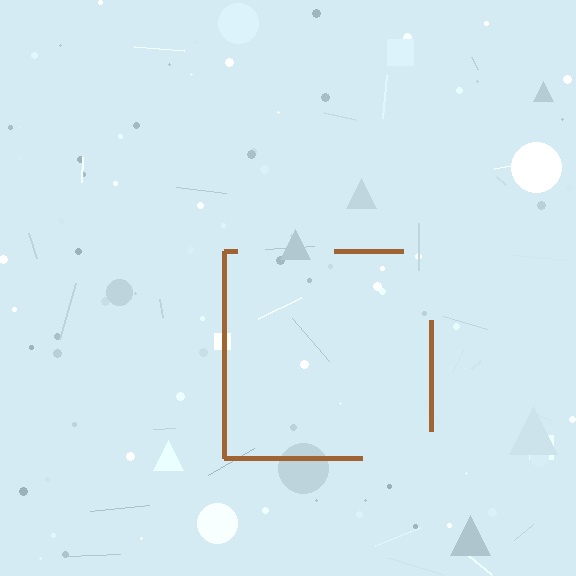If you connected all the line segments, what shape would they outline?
They would outline a square.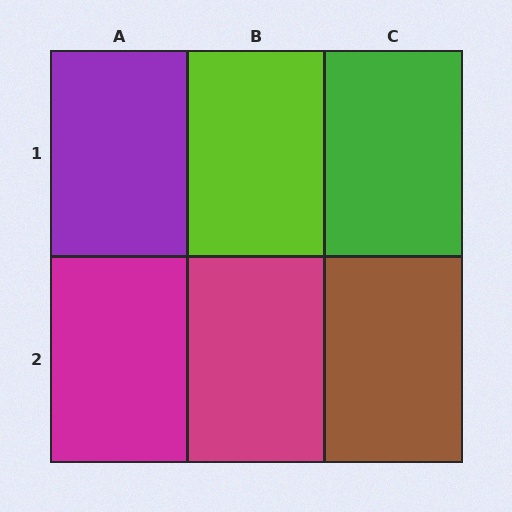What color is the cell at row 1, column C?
Green.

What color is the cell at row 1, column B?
Lime.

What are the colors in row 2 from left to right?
Magenta, magenta, brown.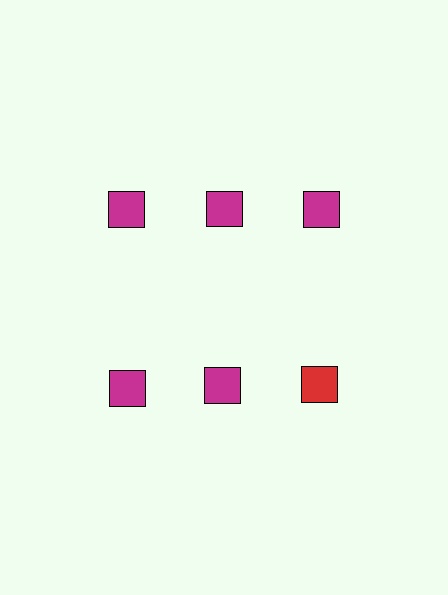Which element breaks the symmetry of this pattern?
The red square in the second row, center column breaks the symmetry. All other shapes are magenta squares.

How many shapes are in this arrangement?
There are 6 shapes arranged in a grid pattern.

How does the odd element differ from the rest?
It has a different color: red instead of magenta.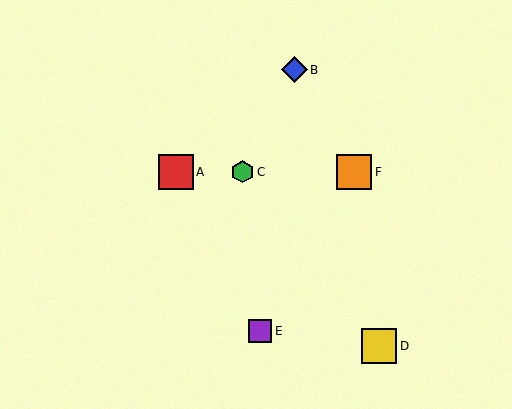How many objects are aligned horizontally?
3 objects (A, C, F) are aligned horizontally.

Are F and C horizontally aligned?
Yes, both are at y≈172.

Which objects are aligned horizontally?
Objects A, C, F are aligned horizontally.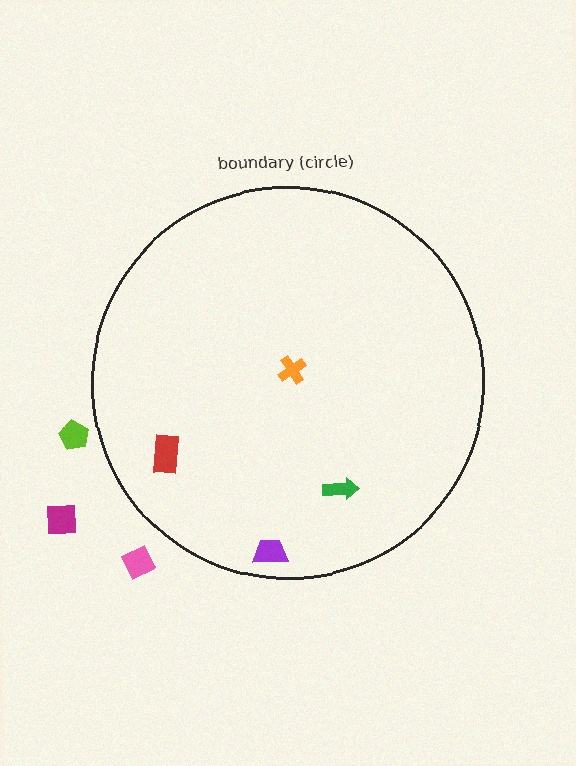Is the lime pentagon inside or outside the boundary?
Outside.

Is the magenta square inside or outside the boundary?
Outside.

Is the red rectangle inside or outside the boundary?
Inside.